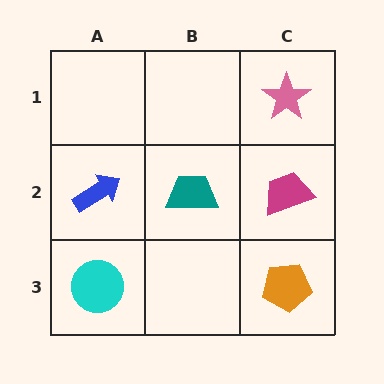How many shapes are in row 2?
3 shapes.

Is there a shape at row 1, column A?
No, that cell is empty.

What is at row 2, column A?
A blue arrow.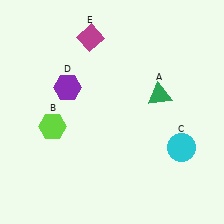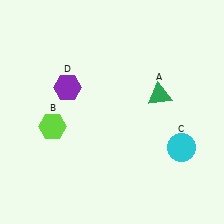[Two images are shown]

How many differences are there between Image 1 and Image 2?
There is 1 difference between the two images.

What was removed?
The magenta diamond (E) was removed in Image 2.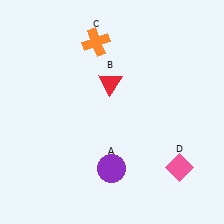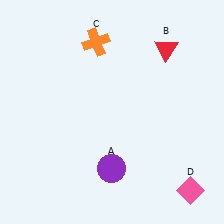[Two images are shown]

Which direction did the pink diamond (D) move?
The pink diamond (D) moved down.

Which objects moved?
The objects that moved are: the red triangle (B), the pink diamond (D).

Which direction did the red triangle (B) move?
The red triangle (B) moved right.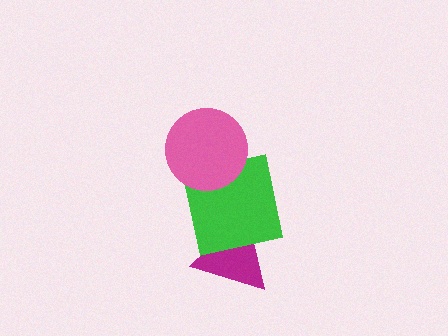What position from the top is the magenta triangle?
The magenta triangle is 3rd from the top.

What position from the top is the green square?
The green square is 2nd from the top.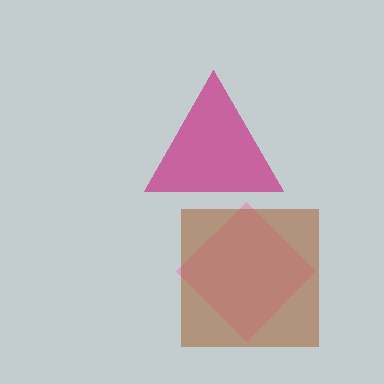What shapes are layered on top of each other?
The layered shapes are: a pink diamond, a magenta triangle, a brown square.